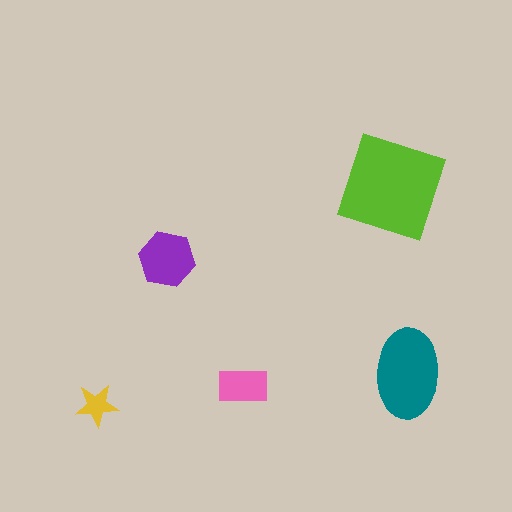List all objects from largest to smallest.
The lime diamond, the teal ellipse, the purple hexagon, the pink rectangle, the yellow star.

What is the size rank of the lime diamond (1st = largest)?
1st.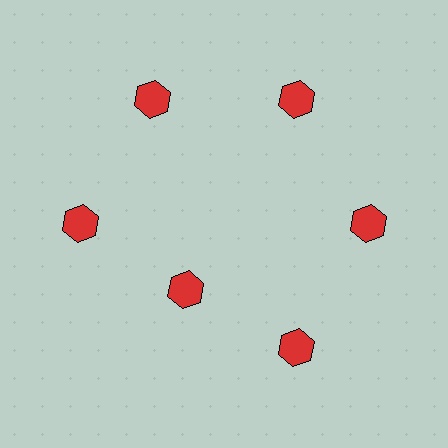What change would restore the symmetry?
The symmetry would be restored by moving it outward, back onto the ring so that all 6 hexagons sit at equal angles and equal distance from the center.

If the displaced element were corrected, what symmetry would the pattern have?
It would have 6-fold rotational symmetry — the pattern would map onto itself every 60 degrees.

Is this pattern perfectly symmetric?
No. The 6 red hexagons are arranged in a ring, but one element near the 7 o'clock position is pulled inward toward the center, breaking the 6-fold rotational symmetry.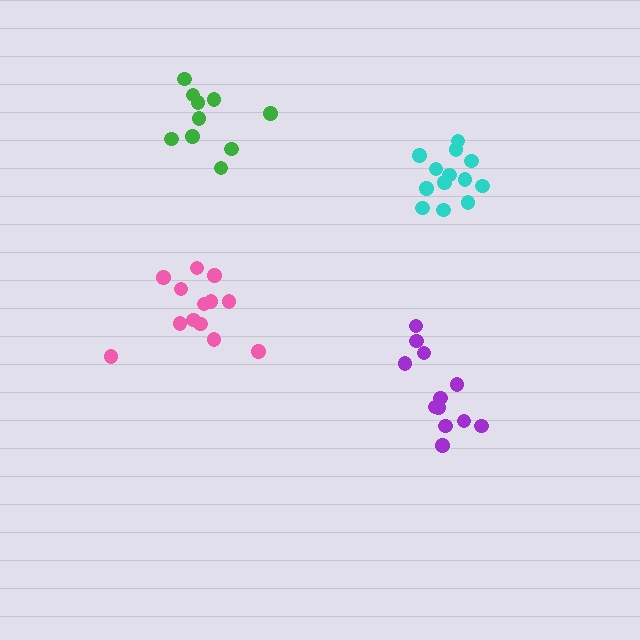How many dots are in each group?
Group 1: 12 dots, Group 2: 10 dots, Group 3: 13 dots, Group 4: 13 dots (48 total).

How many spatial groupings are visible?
There are 4 spatial groupings.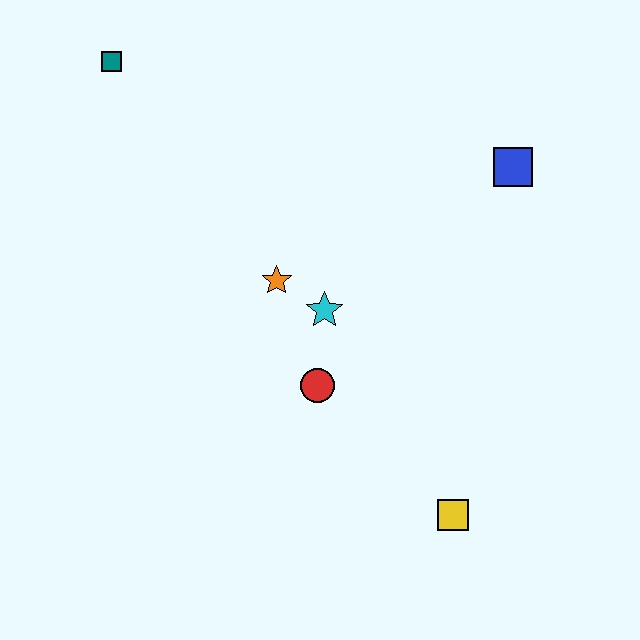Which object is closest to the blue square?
The cyan star is closest to the blue square.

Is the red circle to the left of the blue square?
Yes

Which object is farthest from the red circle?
The teal square is farthest from the red circle.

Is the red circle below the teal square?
Yes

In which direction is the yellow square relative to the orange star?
The yellow square is below the orange star.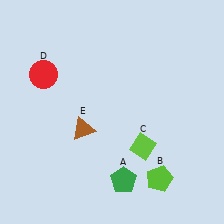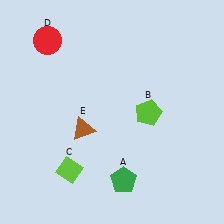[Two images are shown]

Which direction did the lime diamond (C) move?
The lime diamond (C) moved left.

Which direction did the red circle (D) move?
The red circle (D) moved up.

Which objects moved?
The objects that moved are: the lime pentagon (B), the lime diamond (C), the red circle (D).